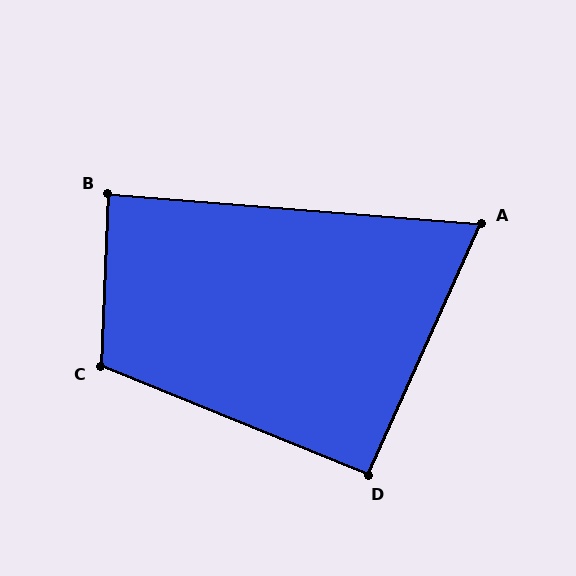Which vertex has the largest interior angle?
C, at approximately 110 degrees.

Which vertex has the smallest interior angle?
A, at approximately 70 degrees.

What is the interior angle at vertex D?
Approximately 92 degrees (approximately right).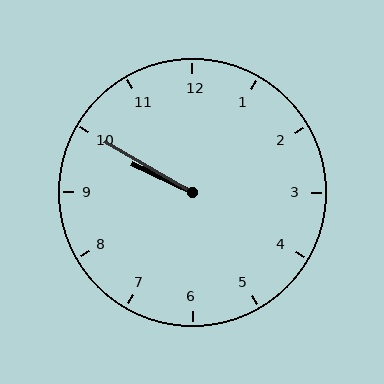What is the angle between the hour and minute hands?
Approximately 5 degrees.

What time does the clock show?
9:50.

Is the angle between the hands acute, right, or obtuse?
It is acute.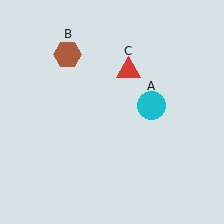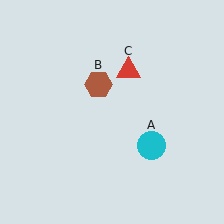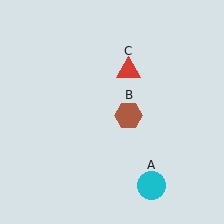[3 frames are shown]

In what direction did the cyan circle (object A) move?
The cyan circle (object A) moved down.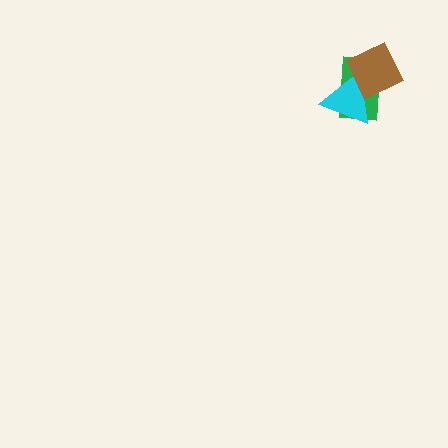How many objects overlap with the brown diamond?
2 objects overlap with the brown diamond.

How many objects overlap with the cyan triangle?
2 objects overlap with the cyan triangle.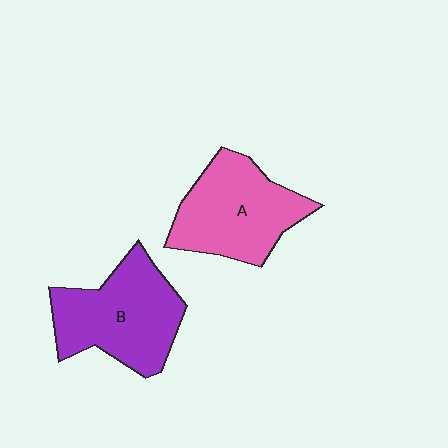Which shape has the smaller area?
Shape A (pink).